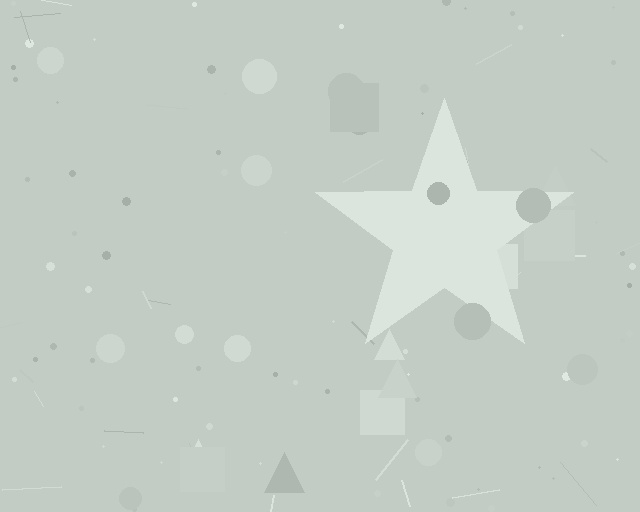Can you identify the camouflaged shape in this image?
The camouflaged shape is a star.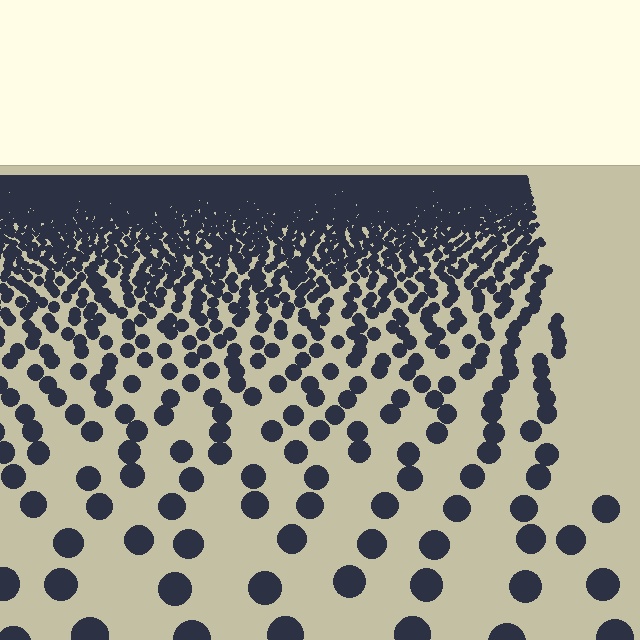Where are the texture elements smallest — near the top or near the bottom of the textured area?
Near the top.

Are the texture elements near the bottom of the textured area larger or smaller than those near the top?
Larger. Near the bottom, elements are closer to the viewer and appear at a bigger on-screen size.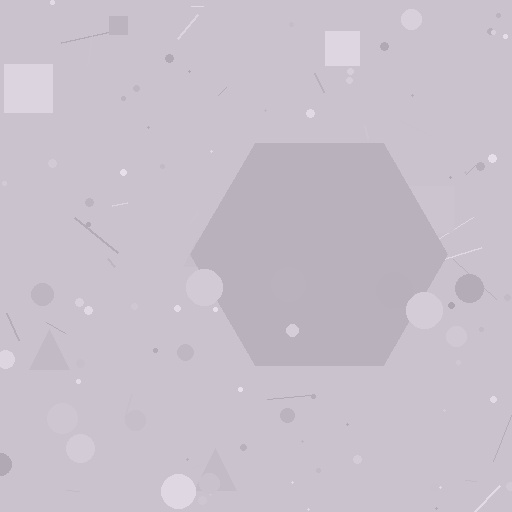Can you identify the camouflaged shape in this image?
The camouflaged shape is a hexagon.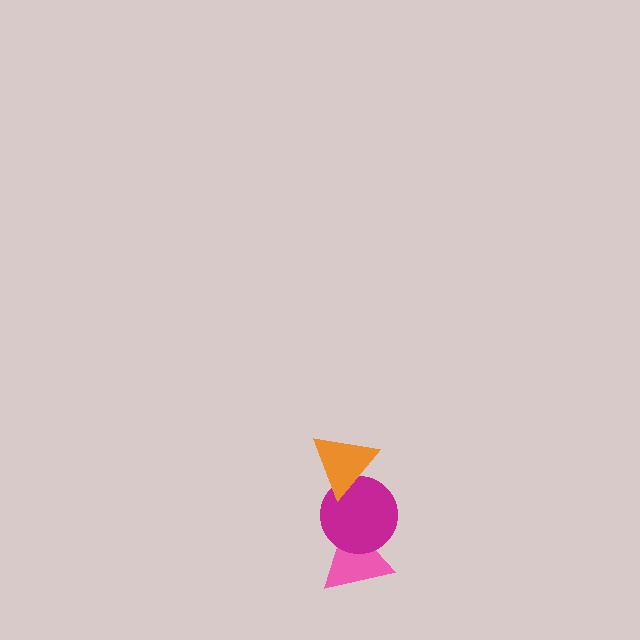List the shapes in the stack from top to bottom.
From top to bottom: the orange triangle, the magenta circle, the pink triangle.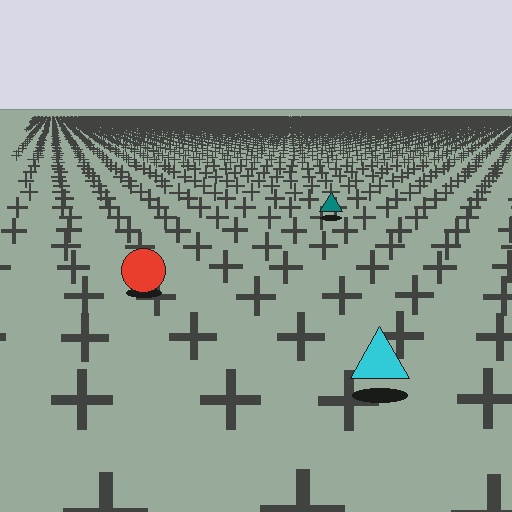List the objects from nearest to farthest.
From nearest to farthest: the cyan triangle, the red circle, the teal triangle.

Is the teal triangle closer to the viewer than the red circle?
No. The red circle is closer — you can tell from the texture gradient: the ground texture is coarser near it.